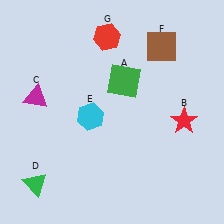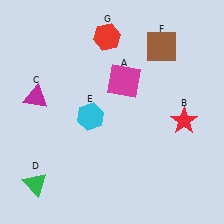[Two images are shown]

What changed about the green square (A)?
In Image 1, A is green. In Image 2, it changed to magenta.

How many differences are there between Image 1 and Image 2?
There is 1 difference between the two images.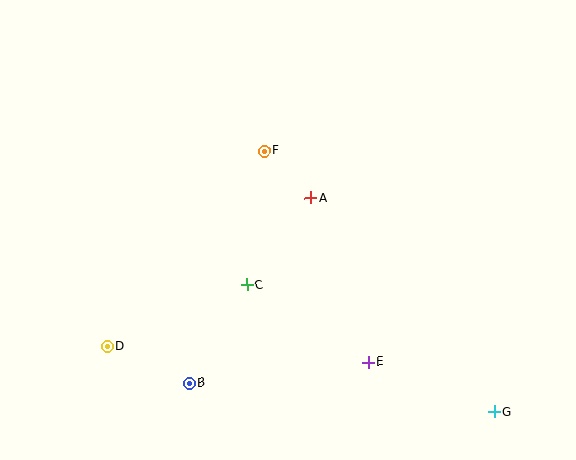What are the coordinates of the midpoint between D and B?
The midpoint between D and B is at (149, 365).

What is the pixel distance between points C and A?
The distance between C and A is 108 pixels.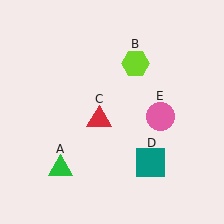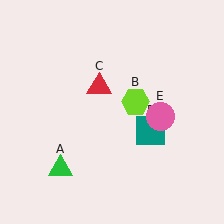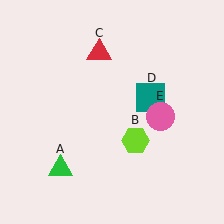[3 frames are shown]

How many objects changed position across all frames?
3 objects changed position: lime hexagon (object B), red triangle (object C), teal square (object D).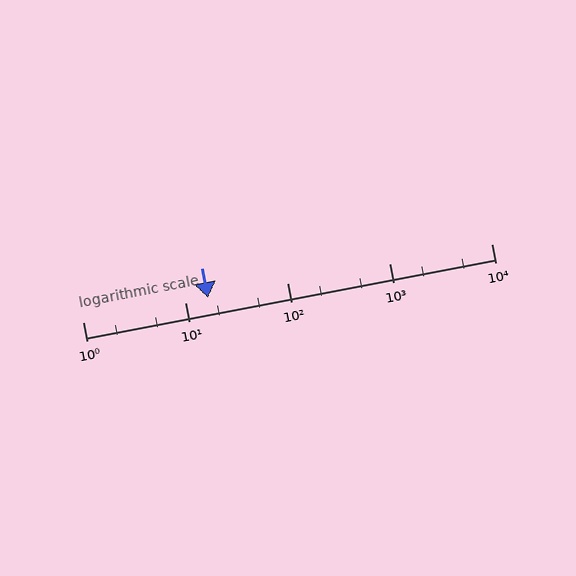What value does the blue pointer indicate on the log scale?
The pointer indicates approximately 17.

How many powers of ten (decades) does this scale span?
The scale spans 4 decades, from 1 to 10000.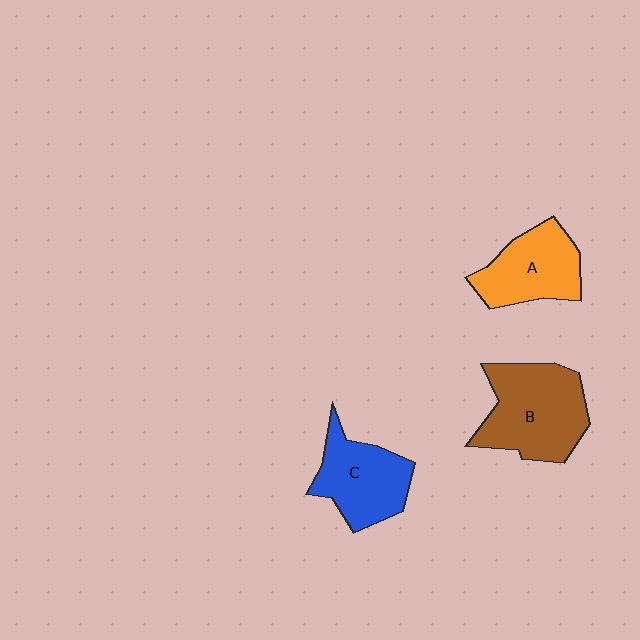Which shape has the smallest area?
Shape A (orange).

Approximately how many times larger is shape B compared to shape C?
Approximately 1.3 times.